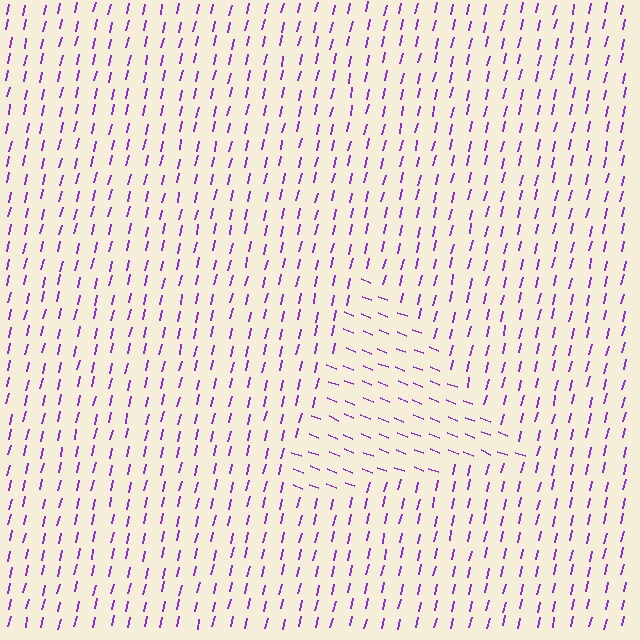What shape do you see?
I see a triangle.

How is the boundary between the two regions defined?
The boundary is defined purely by a change in line orientation (approximately 81 degrees difference). All lines are the same color and thickness.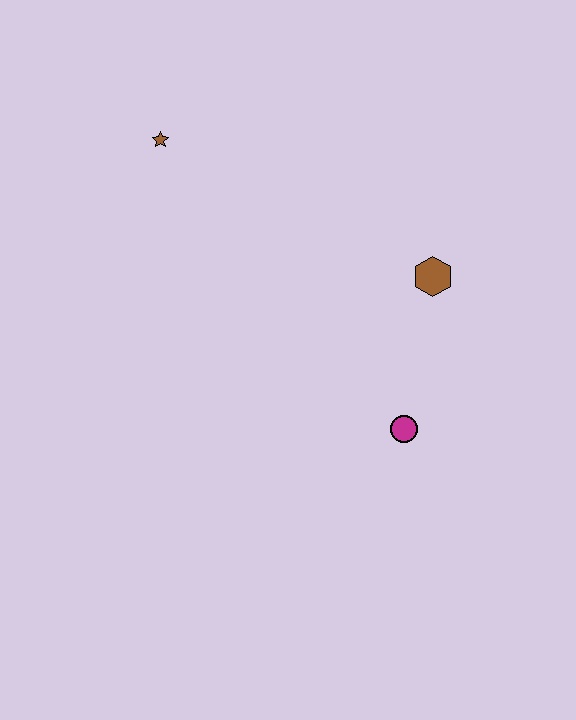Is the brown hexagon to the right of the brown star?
Yes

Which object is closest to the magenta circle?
The brown hexagon is closest to the magenta circle.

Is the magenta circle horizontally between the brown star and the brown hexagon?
Yes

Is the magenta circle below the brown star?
Yes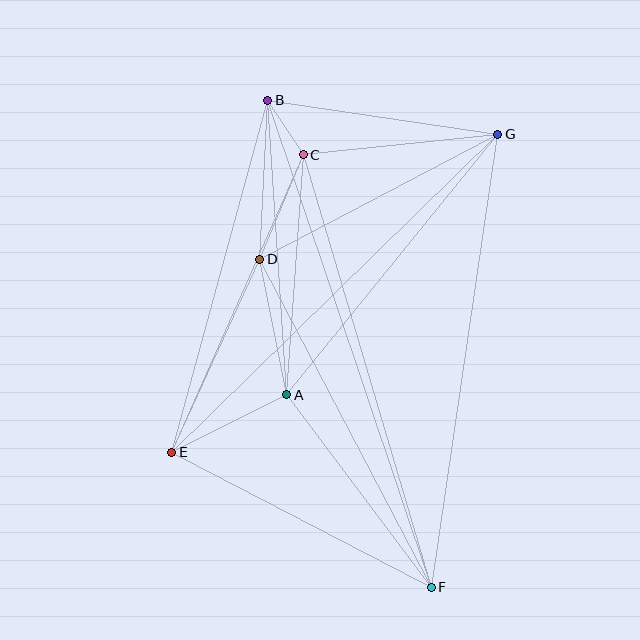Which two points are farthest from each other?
Points B and F are farthest from each other.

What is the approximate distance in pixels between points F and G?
The distance between F and G is approximately 458 pixels.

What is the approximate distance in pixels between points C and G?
The distance between C and G is approximately 195 pixels.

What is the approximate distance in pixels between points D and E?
The distance between D and E is approximately 212 pixels.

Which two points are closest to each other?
Points B and C are closest to each other.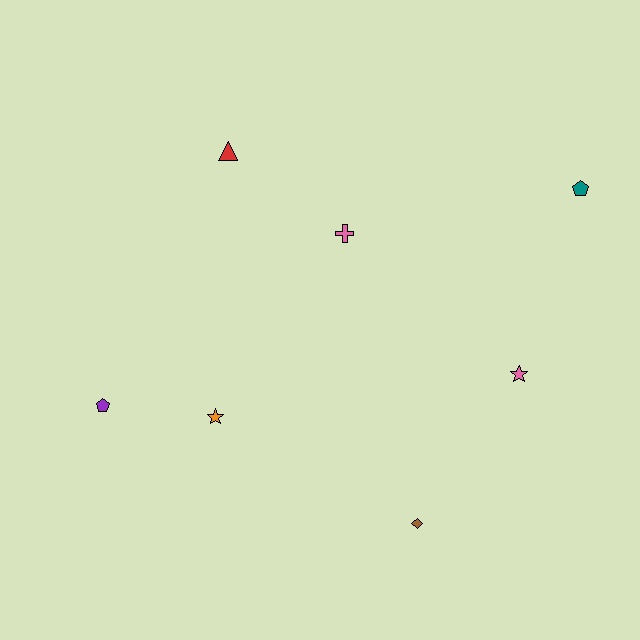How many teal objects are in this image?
There is 1 teal object.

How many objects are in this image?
There are 7 objects.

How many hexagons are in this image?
There are no hexagons.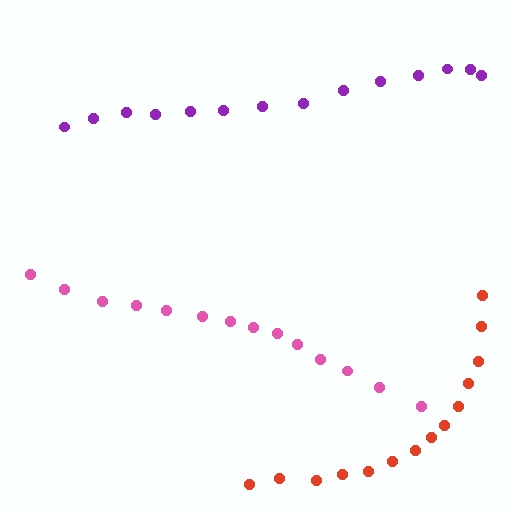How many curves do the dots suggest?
There are 3 distinct paths.